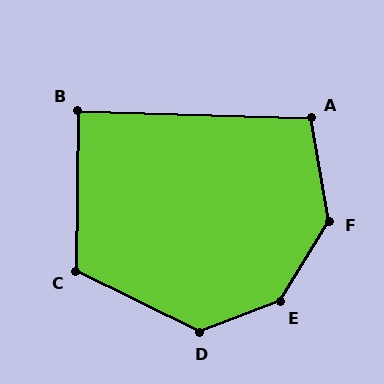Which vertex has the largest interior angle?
E, at approximately 143 degrees.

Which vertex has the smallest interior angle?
B, at approximately 89 degrees.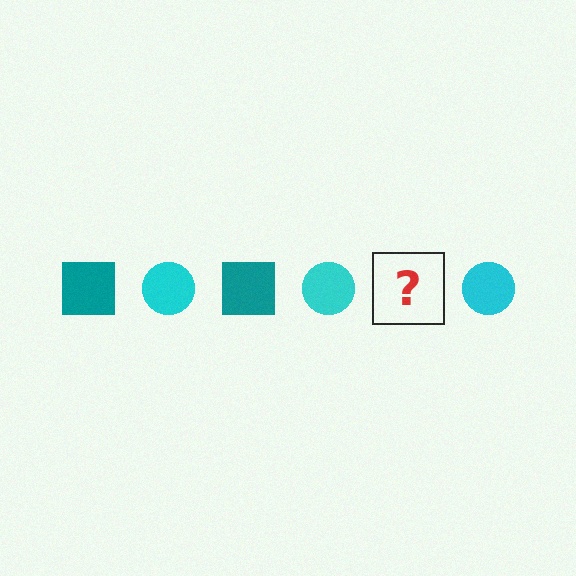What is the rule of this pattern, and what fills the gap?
The rule is that the pattern alternates between teal square and cyan circle. The gap should be filled with a teal square.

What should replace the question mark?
The question mark should be replaced with a teal square.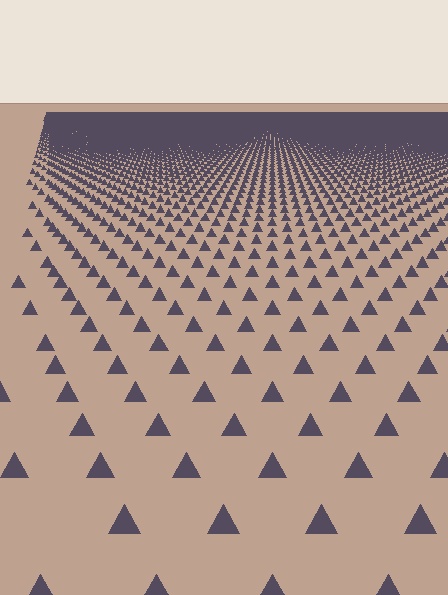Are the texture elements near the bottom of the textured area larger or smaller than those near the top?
Larger. Near the bottom, elements are closer to the viewer and appear at a bigger on-screen size.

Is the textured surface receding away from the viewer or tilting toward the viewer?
The surface is receding away from the viewer. Texture elements get smaller and denser toward the top.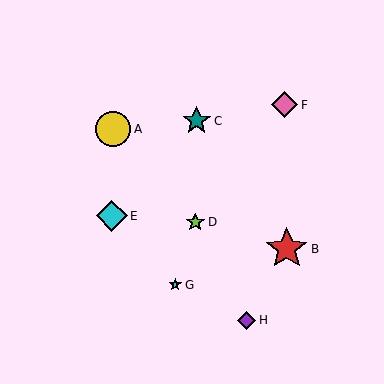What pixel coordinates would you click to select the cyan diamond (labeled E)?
Click at (112, 216) to select the cyan diamond E.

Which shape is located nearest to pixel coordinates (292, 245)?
The red star (labeled B) at (287, 249) is nearest to that location.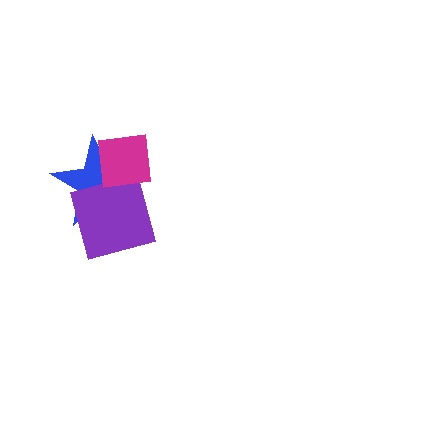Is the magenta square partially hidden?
No, no other shape covers it.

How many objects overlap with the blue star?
2 objects overlap with the blue star.